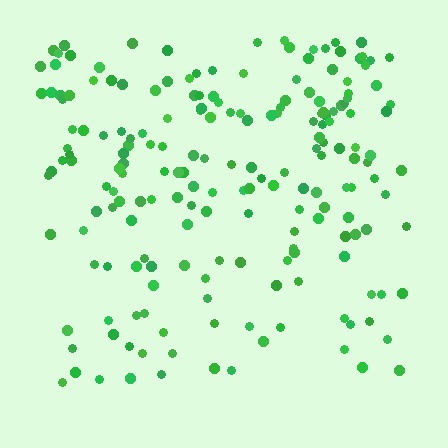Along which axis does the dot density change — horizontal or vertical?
Vertical.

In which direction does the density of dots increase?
From bottom to top, with the top side densest.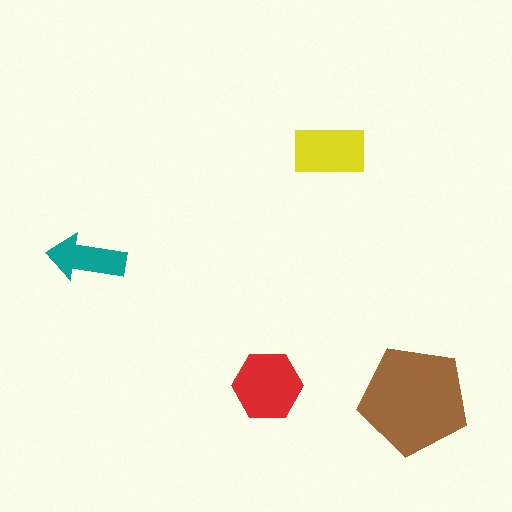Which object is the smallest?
The teal arrow.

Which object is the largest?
The brown pentagon.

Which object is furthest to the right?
The brown pentagon is rightmost.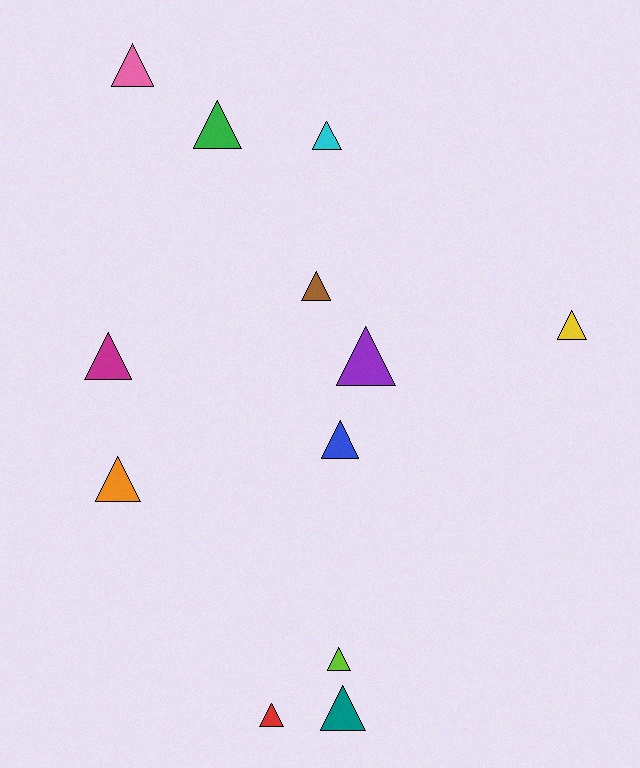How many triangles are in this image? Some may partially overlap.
There are 12 triangles.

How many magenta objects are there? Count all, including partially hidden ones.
There is 1 magenta object.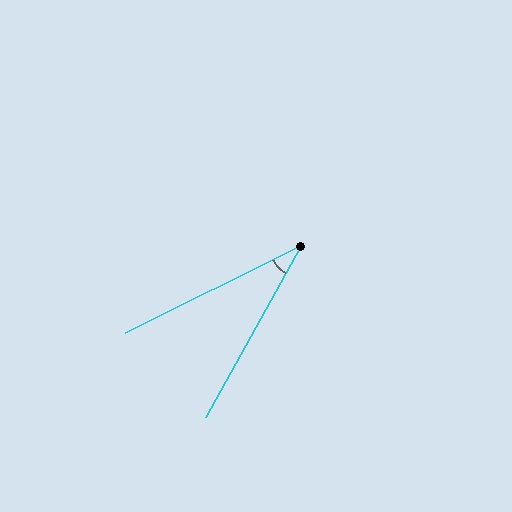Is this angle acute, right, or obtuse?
It is acute.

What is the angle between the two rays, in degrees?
Approximately 34 degrees.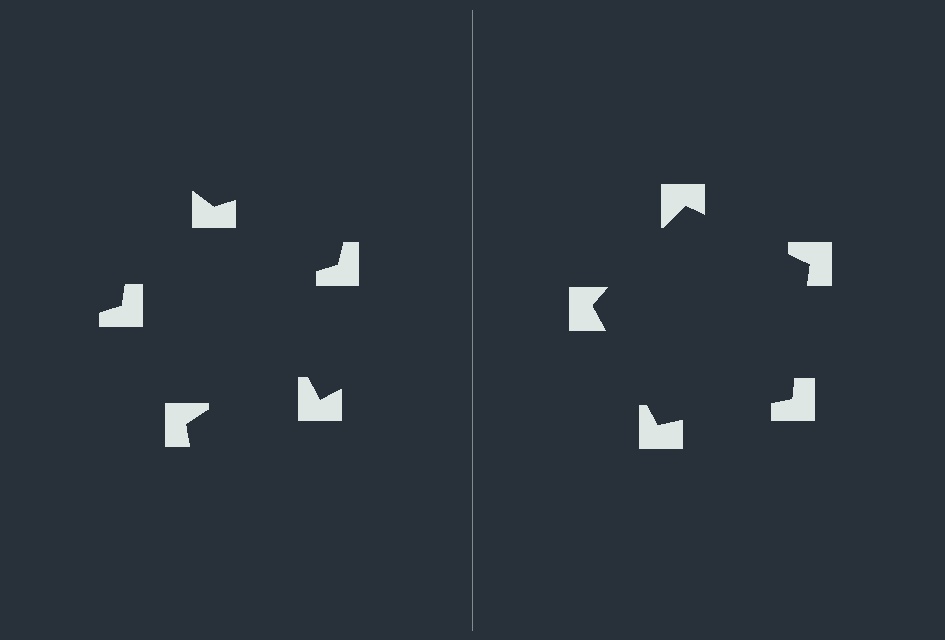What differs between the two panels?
The notched squares are positioned identically on both sides; only the wedge orientations differ. On the right they align to a pentagon; on the left they are misaligned.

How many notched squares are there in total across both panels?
10 — 5 on each side.